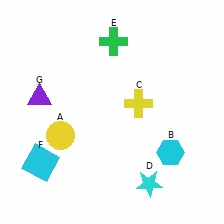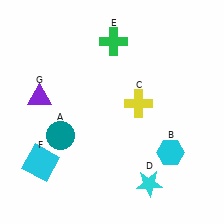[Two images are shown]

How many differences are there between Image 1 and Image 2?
There is 1 difference between the two images.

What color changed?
The circle (A) changed from yellow in Image 1 to teal in Image 2.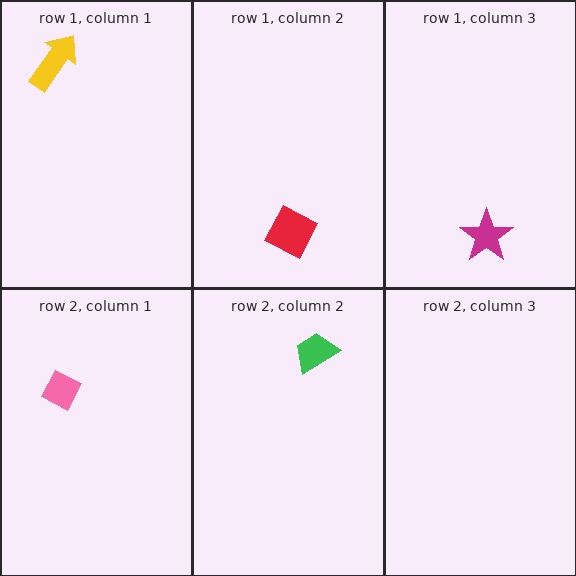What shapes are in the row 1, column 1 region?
The yellow arrow.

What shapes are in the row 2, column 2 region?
The green trapezoid.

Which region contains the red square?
The row 1, column 2 region.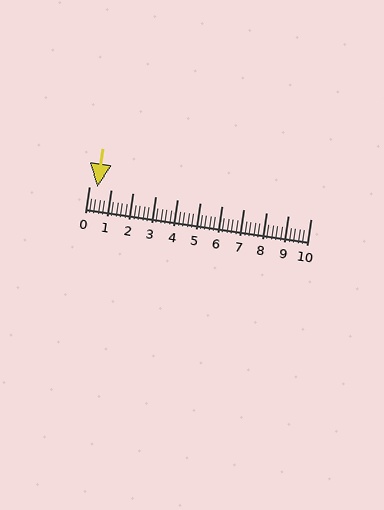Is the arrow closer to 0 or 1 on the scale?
The arrow is closer to 0.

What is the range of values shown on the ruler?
The ruler shows values from 0 to 10.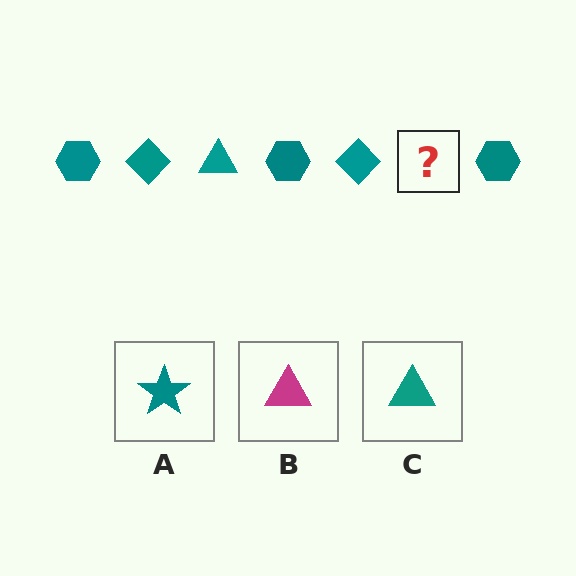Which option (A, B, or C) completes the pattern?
C.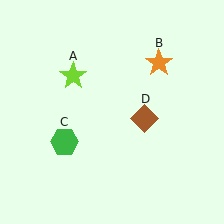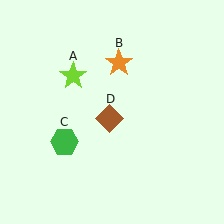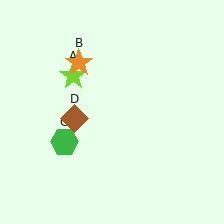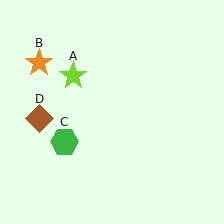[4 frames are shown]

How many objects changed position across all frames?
2 objects changed position: orange star (object B), brown diamond (object D).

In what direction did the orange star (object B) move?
The orange star (object B) moved left.